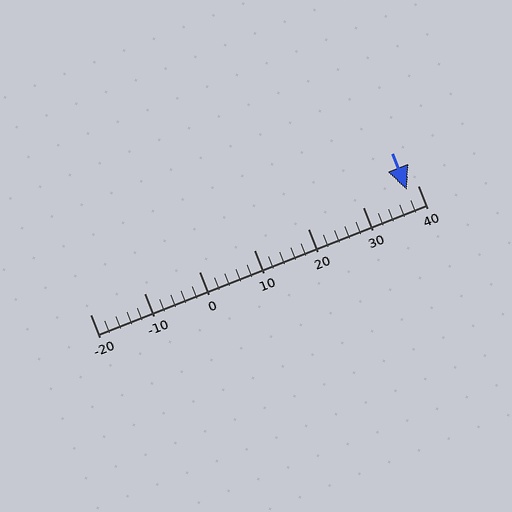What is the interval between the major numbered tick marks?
The major tick marks are spaced 10 units apart.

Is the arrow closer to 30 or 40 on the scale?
The arrow is closer to 40.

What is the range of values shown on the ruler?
The ruler shows values from -20 to 40.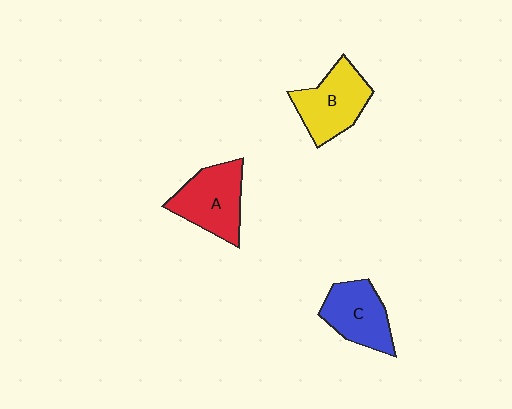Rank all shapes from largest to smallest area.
From largest to smallest: A (red), B (yellow), C (blue).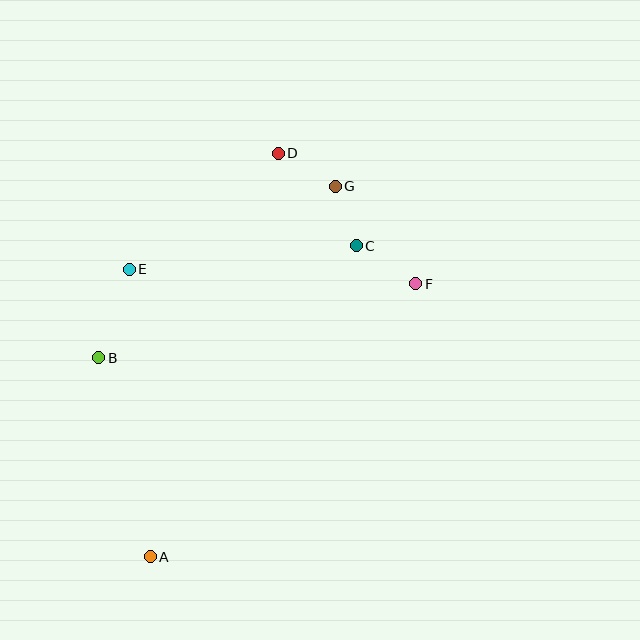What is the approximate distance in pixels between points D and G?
The distance between D and G is approximately 66 pixels.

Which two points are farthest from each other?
Points A and D are farthest from each other.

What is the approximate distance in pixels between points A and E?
The distance between A and E is approximately 288 pixels.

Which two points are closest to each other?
Points C and G are closest to each other.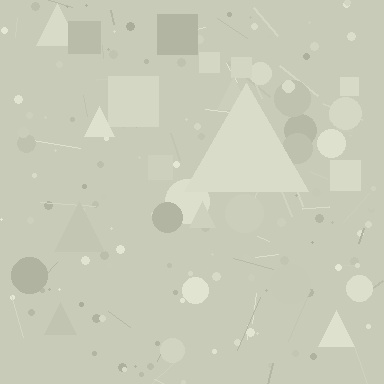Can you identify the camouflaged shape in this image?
The camouflaged shape is a triangle.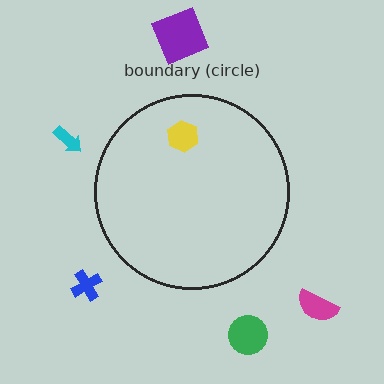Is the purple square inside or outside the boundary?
Outside.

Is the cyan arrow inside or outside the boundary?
Outside.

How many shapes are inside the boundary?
1 inside, 5 outside.